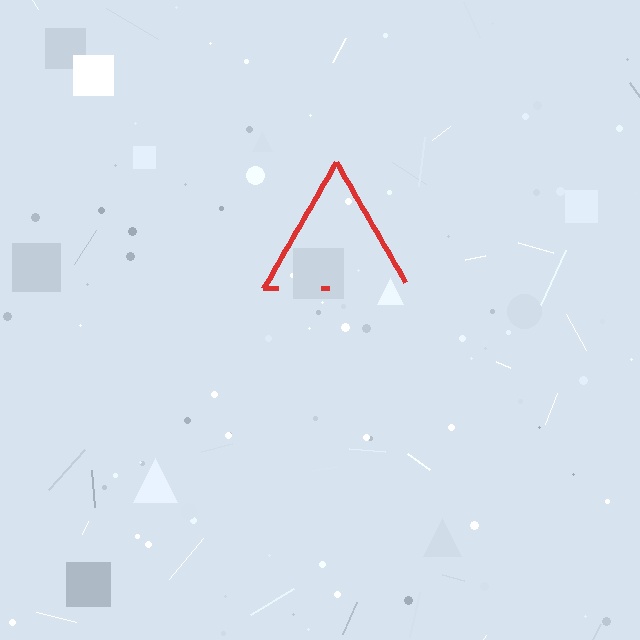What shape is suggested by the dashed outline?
The dashed outline suggests a triangle.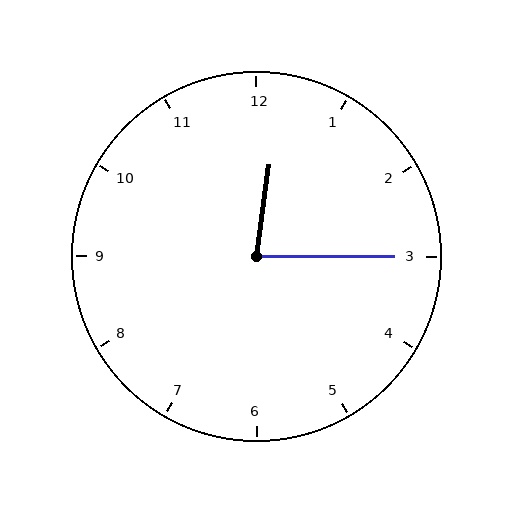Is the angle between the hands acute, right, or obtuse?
It is acute.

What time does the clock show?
12:15.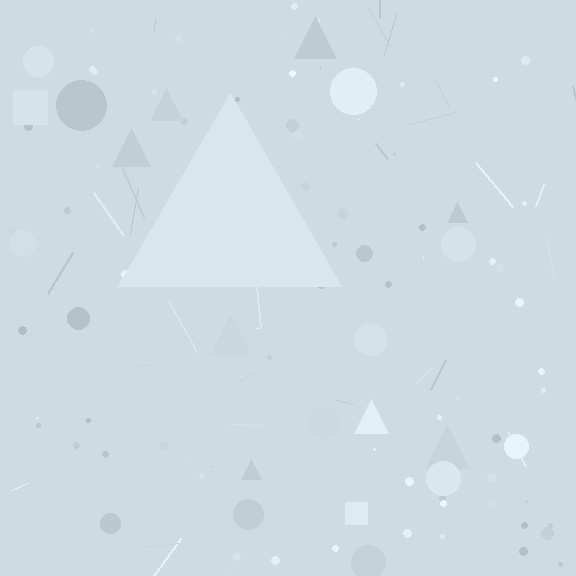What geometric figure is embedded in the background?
A triangle is embedded in the background.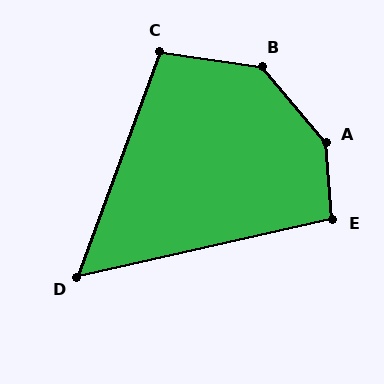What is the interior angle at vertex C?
Approximately 102 degrees (obtuse).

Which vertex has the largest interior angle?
A, at approximately 144 degrees.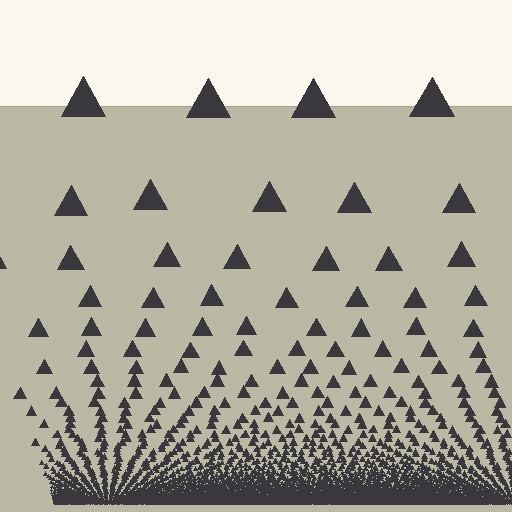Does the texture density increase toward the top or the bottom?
Density increases toward the bottom.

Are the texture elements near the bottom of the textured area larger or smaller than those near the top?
Smaller. The gradient is inverted — elements near the bottom are smaller and denser.